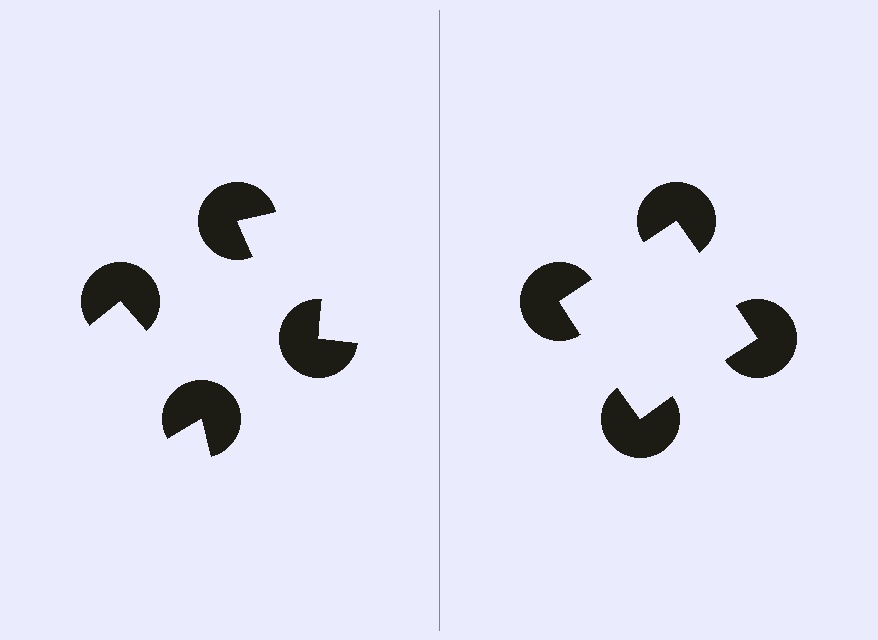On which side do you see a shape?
An illusory square appears on the right side. On the left side the wedge cuts are rotated, so no coherent shape forms.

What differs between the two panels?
The pac-man discs are positioned identically on both sides; only the wedge orientations differ. On the right they align to a square; on the left they are misaligned.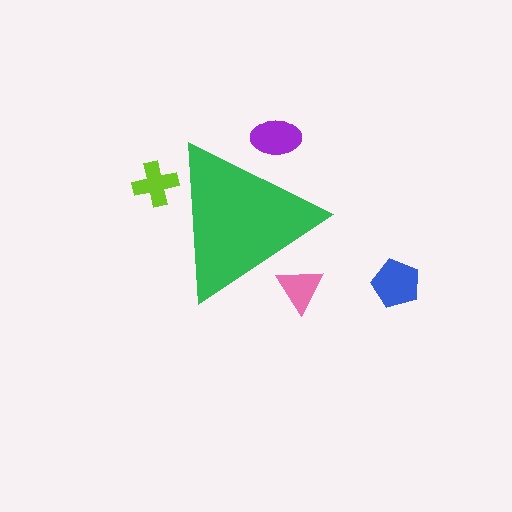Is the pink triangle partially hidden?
Yes, the pink triangle is partially hidden behind the green triangle.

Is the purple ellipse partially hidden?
Yes, the purple ellipse is partially hidden behind the green triangle.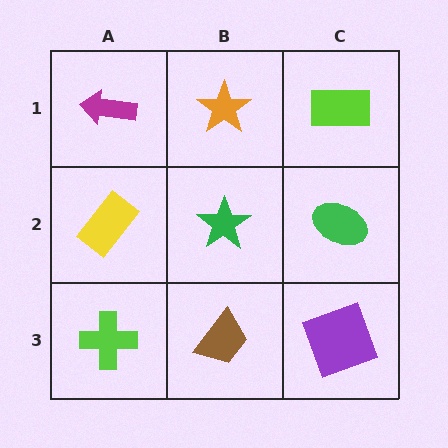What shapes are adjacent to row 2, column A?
A magenta arrow (row 1, column A), a lime cross (row 3, column A), a green star (row 2, column B).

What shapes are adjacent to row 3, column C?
A green ellipse (row 2, column C), a brown trapezoid (row 3, column B).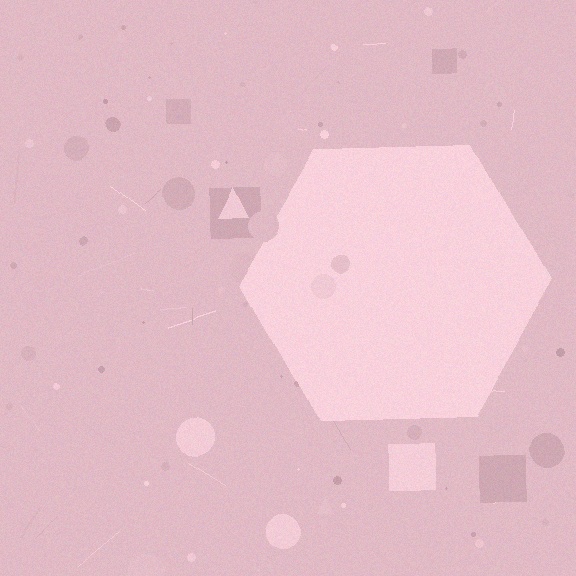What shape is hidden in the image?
A hexagon is hidden in the image.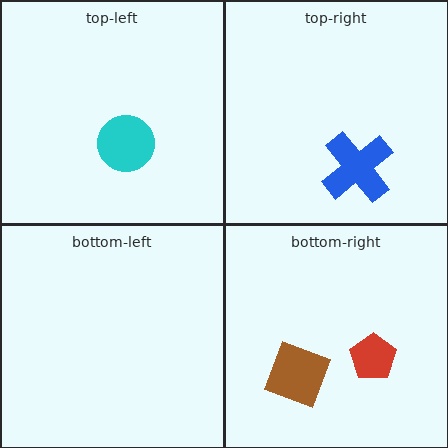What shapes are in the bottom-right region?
The brown diamond, the red pentagon.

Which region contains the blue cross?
The top-right region.